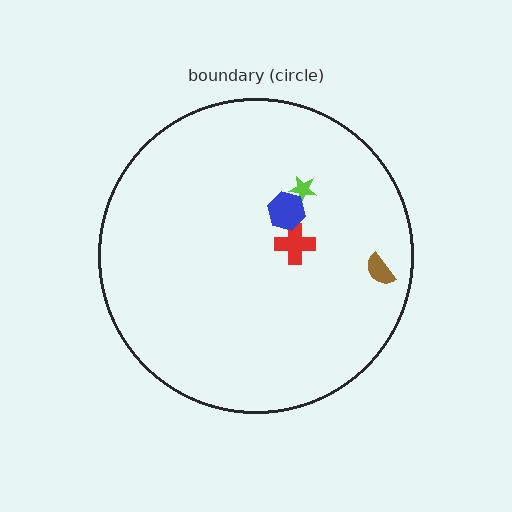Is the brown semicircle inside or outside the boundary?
Inside.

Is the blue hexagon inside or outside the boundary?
Inside.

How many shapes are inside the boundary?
4 inside, 0 outside.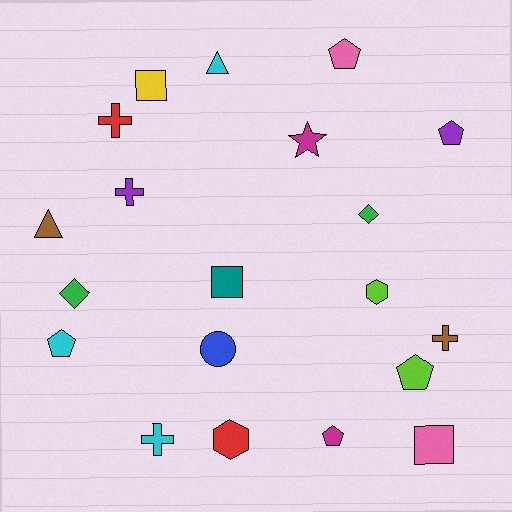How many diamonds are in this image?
There are 2 diamonds.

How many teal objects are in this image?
There is 1 teal object.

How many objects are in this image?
There are 20 objects.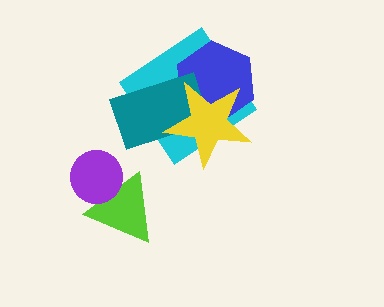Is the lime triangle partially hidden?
Yes, it is partially covered by another shape.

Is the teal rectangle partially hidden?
Yes, it is partially covered by another shape.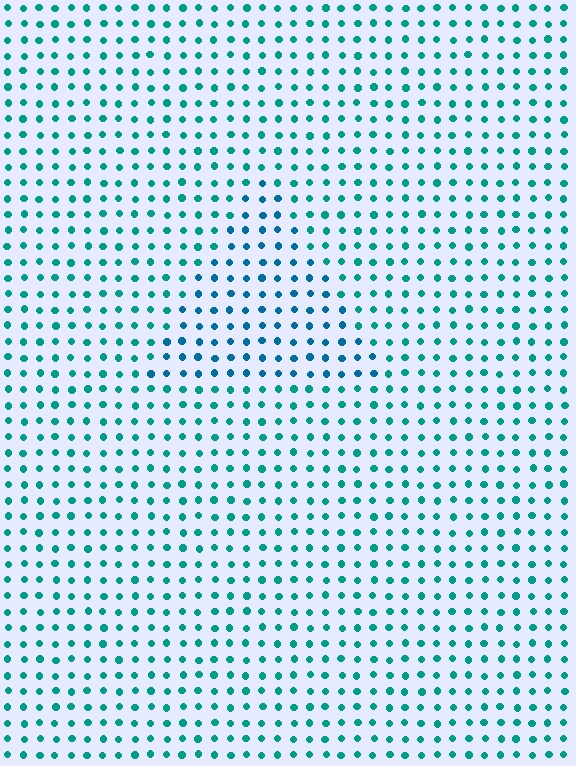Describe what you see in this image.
The image is filled with small teal elements in a uniform arrangement. A triangle-shaped region is visible where the elements are tinted to a slightly different hue, forming a subtle color boundary.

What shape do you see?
I see a triangle.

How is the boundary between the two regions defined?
The boundary is defined purely by a slight shift in hue (about 25 degrees). Spacing, size, and orientation are identical on both sides.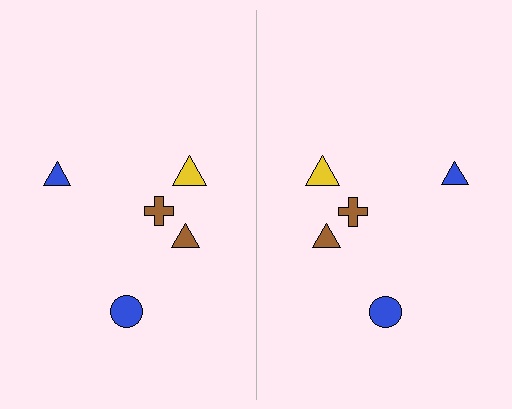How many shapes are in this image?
There are 10 shapes in this image.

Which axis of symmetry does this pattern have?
The pattern has a vertical axis of symmetry running through the center of the image.